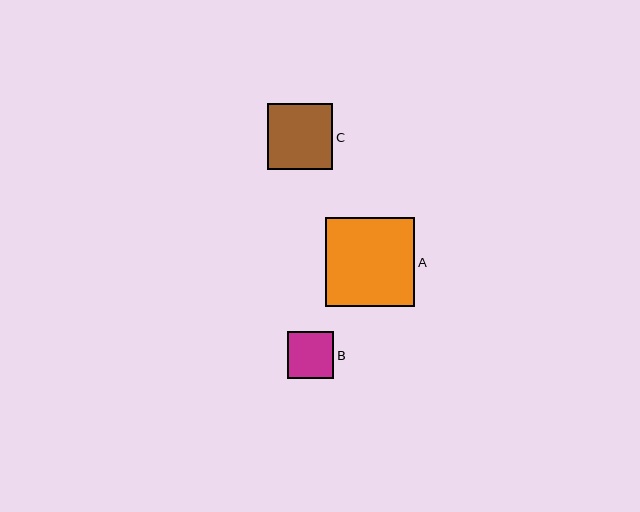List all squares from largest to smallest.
From largest to smallest: A, C, B.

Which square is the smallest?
Square B is the smallest with a size of approximately 46 pixels.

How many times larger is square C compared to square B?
Square C is approximately 1.4 times the size of square B.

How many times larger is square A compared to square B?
Square A is approximately 1.9 times the size of square B.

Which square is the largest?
Square A is the largest with a size of approximately 89 pixels.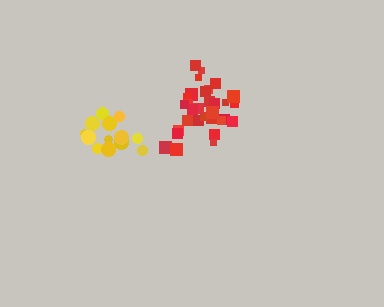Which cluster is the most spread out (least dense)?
Yellow.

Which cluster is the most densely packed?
Red.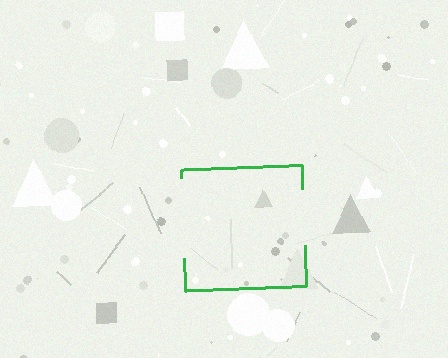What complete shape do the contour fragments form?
The contour fragments form a square.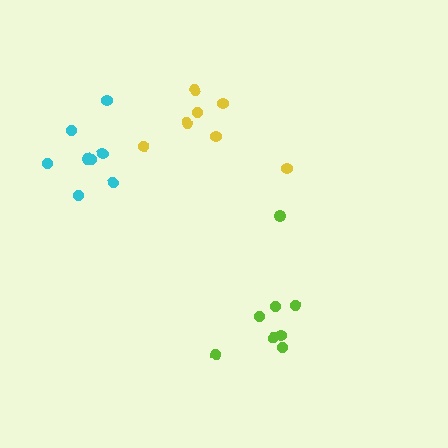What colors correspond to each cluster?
The clusters are colored: cyan, lime, yellow.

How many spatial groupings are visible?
There are 3 spatial groupings.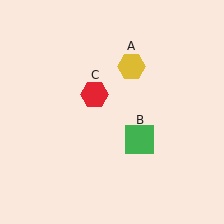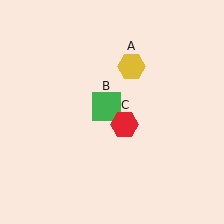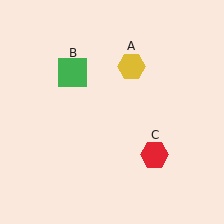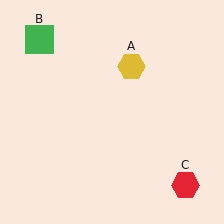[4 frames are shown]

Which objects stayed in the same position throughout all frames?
Yellow hexagon (object A) remained stationary.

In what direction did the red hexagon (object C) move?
The red hexagon (object C) moved down and to the right.